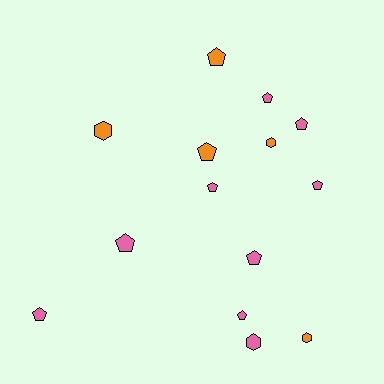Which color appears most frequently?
Pink, with 9 objects.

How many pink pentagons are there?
There are 8 pink pentagons.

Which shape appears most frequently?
Pentagon, with 10 objects.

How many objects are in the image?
There are 14 objects.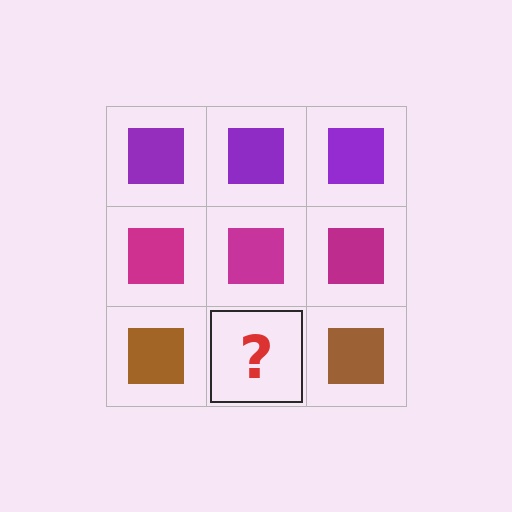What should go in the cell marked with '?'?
The missing cell should contain a brown square.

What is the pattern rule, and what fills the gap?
The rule is that each row has a consistent color. The gap should be filled with a brown square.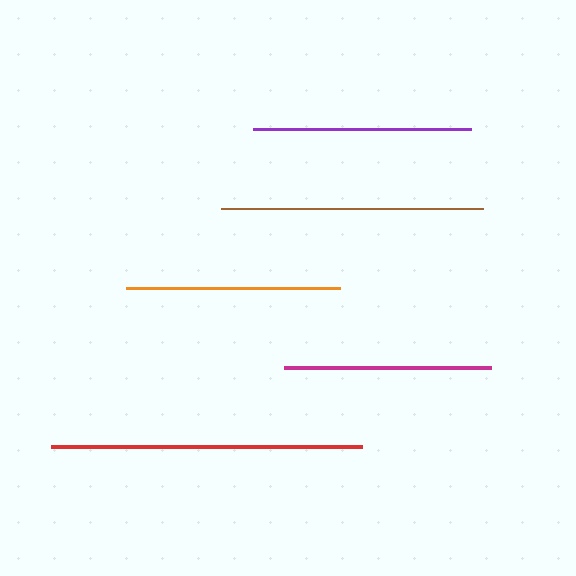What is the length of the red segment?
The red segment is approximately 311 pixels long.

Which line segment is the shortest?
The magenta line is the shortest at approximately 207 pixels.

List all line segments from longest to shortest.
From longest to shortest: red, brown, purple, orange, magenta.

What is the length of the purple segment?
The purple segment is approximately 218 pixels long.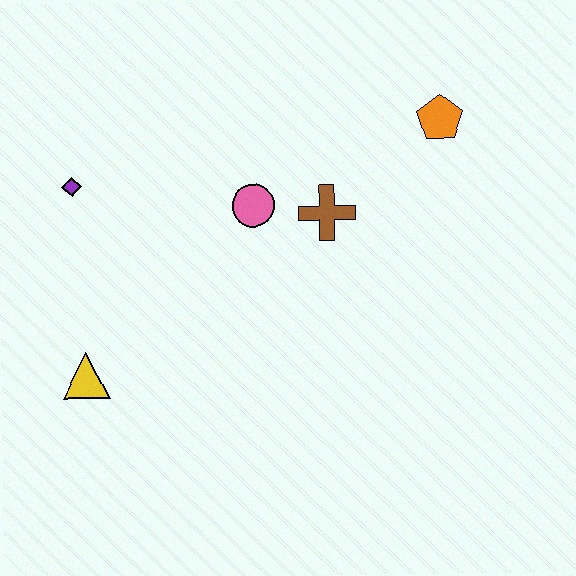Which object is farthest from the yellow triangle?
The orange pentagon is farthest from the yellow triangle.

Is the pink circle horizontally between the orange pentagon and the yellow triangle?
Yes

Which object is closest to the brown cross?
The pink circle is closest to the brown cross.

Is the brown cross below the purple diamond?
Yes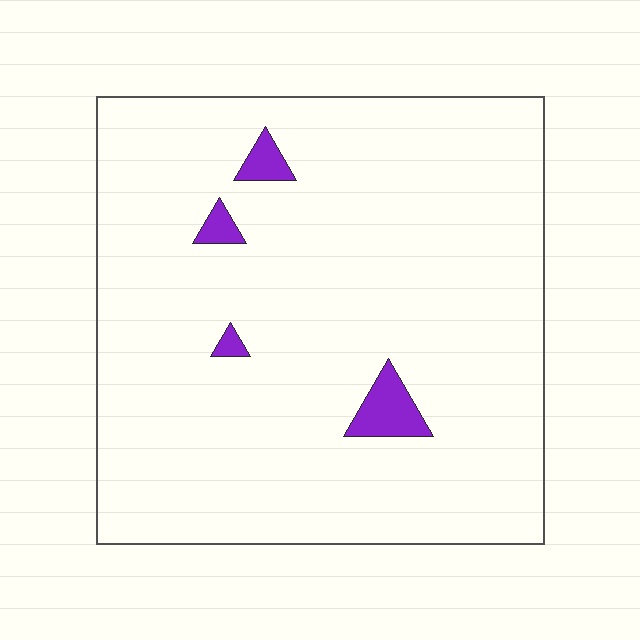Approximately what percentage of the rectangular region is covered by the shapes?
Approximately 5%.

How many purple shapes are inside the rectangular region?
4.